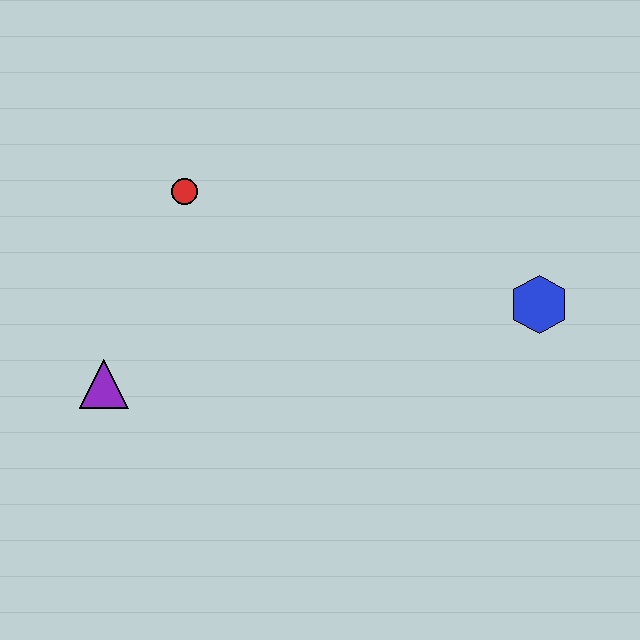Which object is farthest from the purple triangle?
The blue hexagon is farthest from the purple triangle.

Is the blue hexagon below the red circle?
Yes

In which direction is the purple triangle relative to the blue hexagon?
The purple triangle is to the left of the blue hexagon.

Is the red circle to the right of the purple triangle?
Yes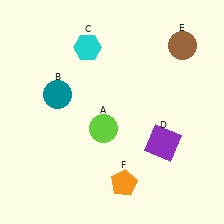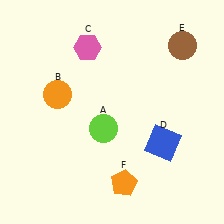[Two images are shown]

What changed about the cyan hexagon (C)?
In Image 1, C is cyan. In Image 2, it changed to pink.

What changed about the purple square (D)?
In Image 1, D is purple. In Image 2, it changed to blue.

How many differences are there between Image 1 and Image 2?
There are 3 differences between the two images.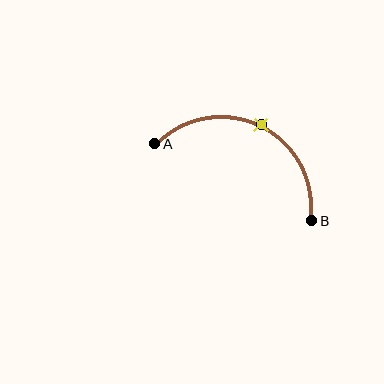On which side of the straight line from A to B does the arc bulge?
The arc bulges above the straight line connecting A and B.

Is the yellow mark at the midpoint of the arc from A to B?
Yes. The yellow mark lies on the arc at equal arc-length from both A and B — it is the arc midpoint.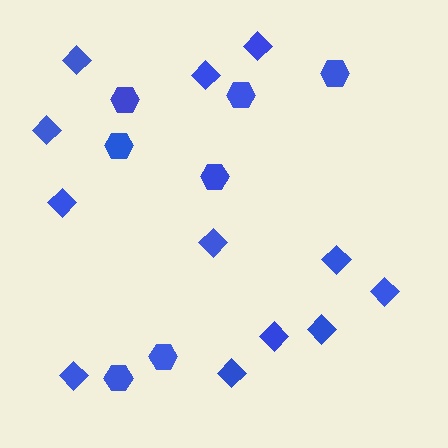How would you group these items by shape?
There are 2 groups: one group of diamonds (12) and one group of hexagons (7).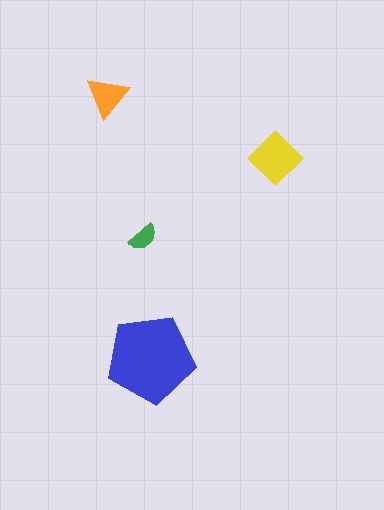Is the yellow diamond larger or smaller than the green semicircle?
Larger.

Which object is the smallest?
The green semicircle.